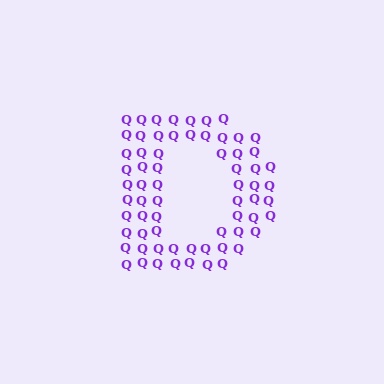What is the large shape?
The large shape is the letter D.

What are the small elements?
The small elements are letter Q's.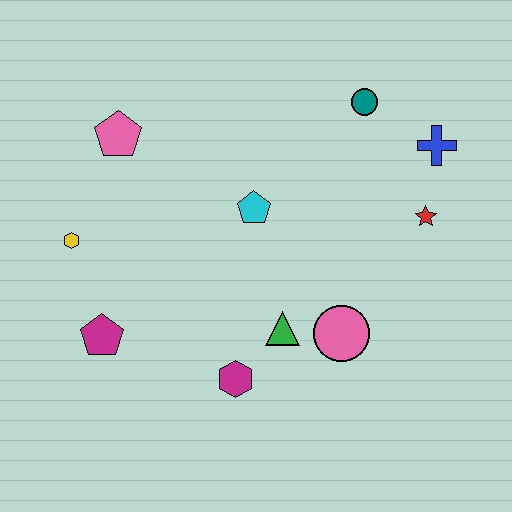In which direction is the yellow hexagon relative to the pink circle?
The yellow hexagon is to the left of the pink circle.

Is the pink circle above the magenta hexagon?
Yes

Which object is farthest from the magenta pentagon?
The blue cross is farthest from the magenta pentagon.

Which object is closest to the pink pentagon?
The yellow hexagon is closest to the pink pentagon.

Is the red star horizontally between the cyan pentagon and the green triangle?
No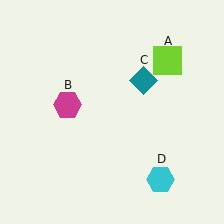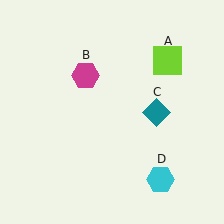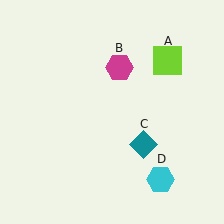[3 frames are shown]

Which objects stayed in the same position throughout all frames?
Lime square (object A) and cyan hexagon (object D) remained stationary.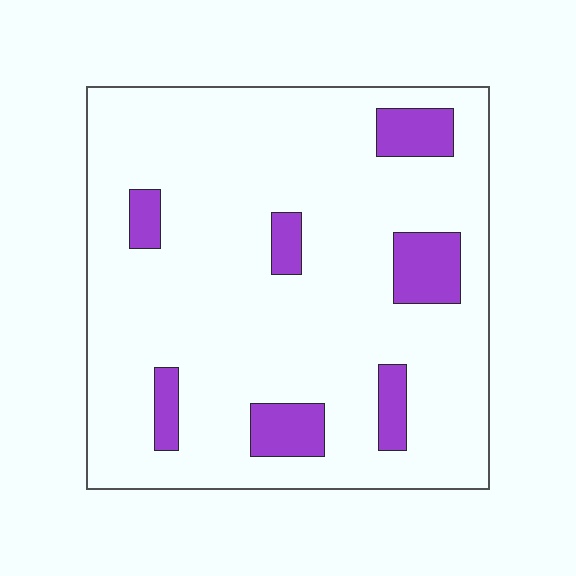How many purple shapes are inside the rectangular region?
7.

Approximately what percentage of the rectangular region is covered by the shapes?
Approximately 15%.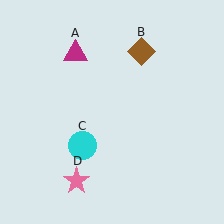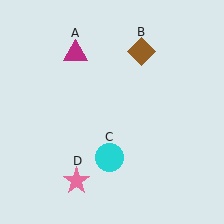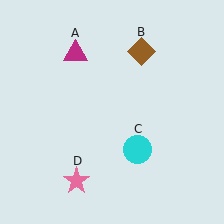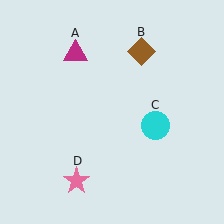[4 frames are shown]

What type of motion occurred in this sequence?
The cyan circle (object C) rotated counterclockwise around the center of the scene.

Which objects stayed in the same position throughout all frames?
Magenta triangle (object A) and brown diamond (object B) and pink star (object D) remained stationary.